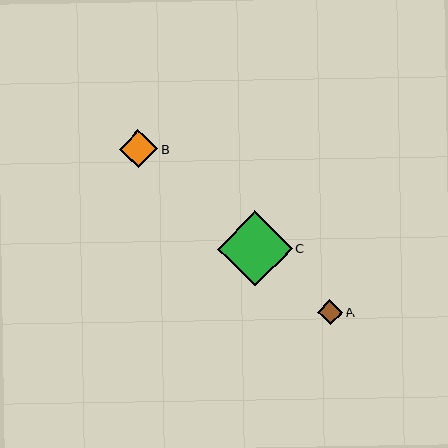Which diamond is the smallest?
Diamond A is the smallest with a size of approximately 25 pixels.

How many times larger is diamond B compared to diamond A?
Diamond B is approximately 1.5 times the size of diamond A.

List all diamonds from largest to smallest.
From largest to smallest: C, B, A.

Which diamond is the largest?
Diamond C is the largest with a size of approximately 75 pixels.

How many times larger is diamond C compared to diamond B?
Diamond C is approximately 2.0 times the size of diamond B.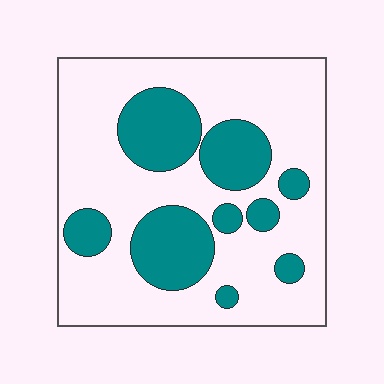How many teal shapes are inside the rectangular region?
9.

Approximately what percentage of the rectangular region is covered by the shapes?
Approximately 30%.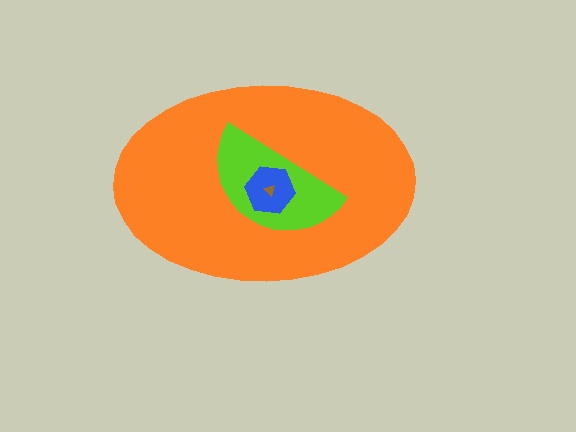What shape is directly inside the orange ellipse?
The lime semicircle.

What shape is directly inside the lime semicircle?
The blue hexagon.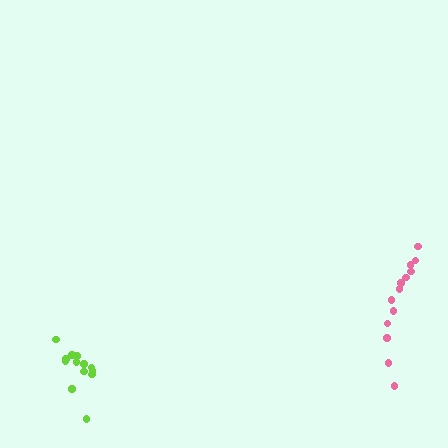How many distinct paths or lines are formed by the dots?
There are 2 distinct paths.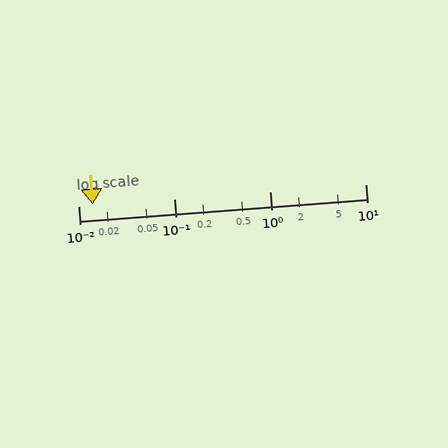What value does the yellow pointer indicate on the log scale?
The pointer indicates approximately 0.014.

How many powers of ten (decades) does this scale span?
The scale spans 3 decades, from 0.01 to 10.